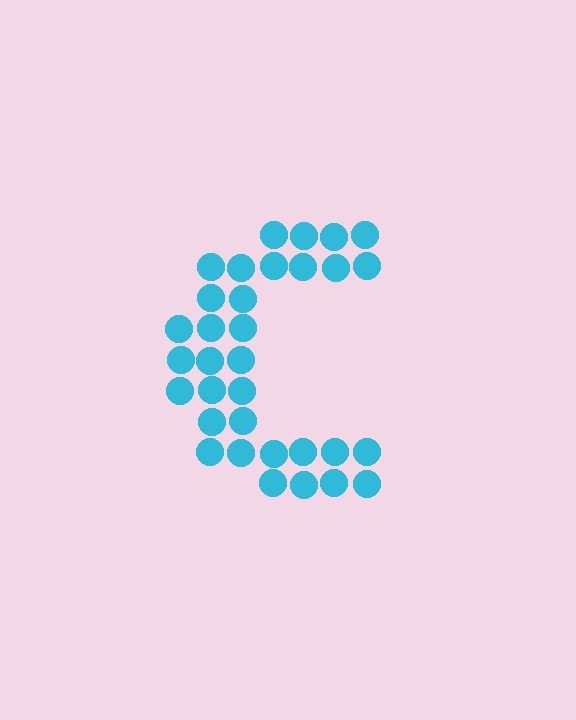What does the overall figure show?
The overall figure shows the letter C.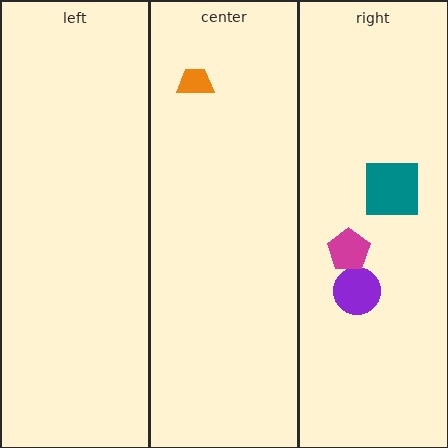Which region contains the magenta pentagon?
The right region.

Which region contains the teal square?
The right region.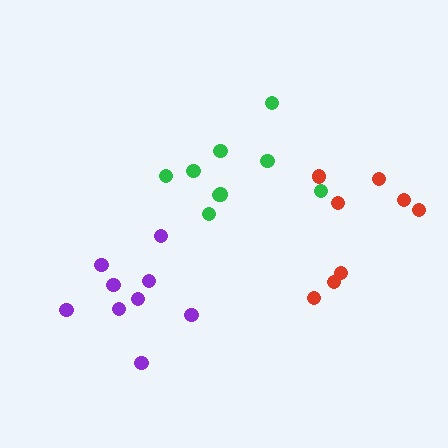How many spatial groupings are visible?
There are 3 spatial groupings.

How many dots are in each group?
Group 1: 8 dots, Group 2: 9 dots, Group 3: 9 dots (26 total).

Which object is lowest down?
The purple cluster is bottommost.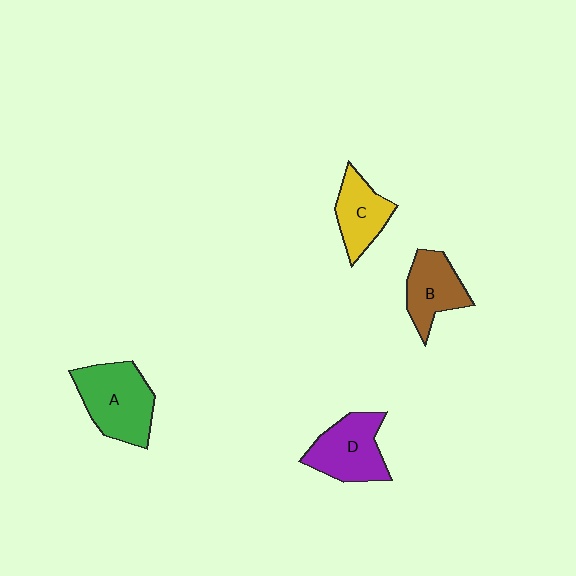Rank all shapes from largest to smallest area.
From largest to smallest: A (green), D (purple), B (brown), C (yellow).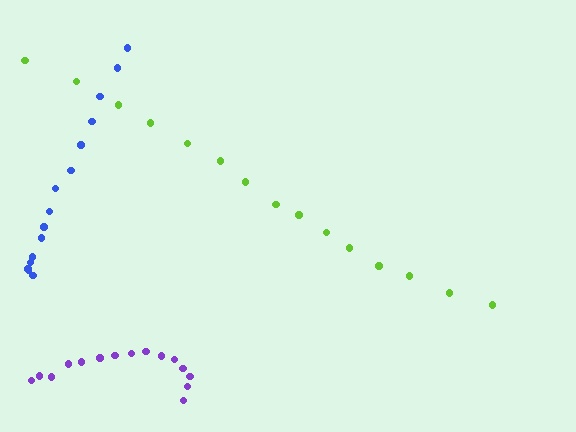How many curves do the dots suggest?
There are 3 distinct paths.